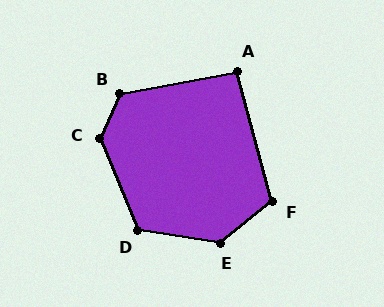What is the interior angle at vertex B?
Approximately 125 degrees (obtuse).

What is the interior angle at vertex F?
Approximately 113 degrees (obtuse).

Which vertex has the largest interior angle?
C, at approximately 133 degrees.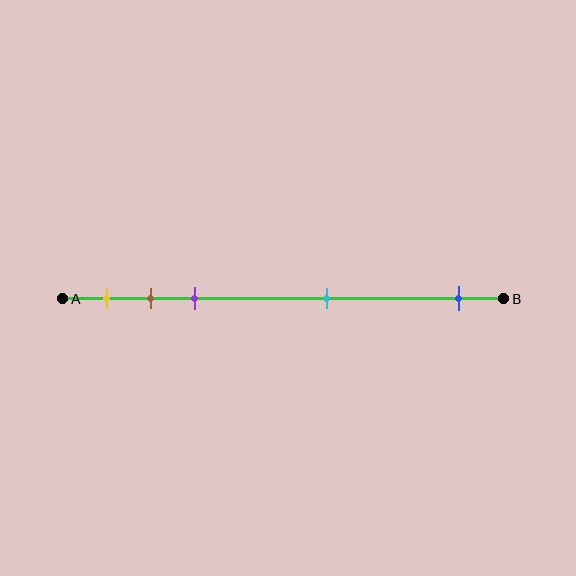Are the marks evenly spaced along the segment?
No, the marks are not evenly spaced.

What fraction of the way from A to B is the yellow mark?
The yellow mark is approximately 10% (0.1) of the way from A to B.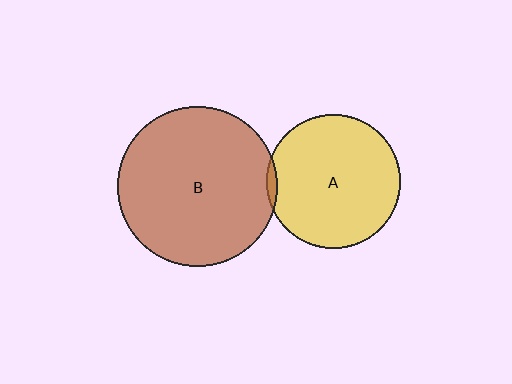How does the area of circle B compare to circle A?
Approximately 1.4 times.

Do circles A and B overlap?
Yes.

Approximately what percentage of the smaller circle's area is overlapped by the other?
Approximately 5%.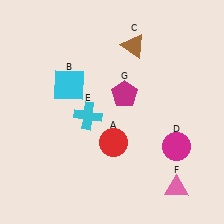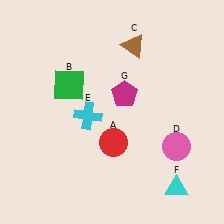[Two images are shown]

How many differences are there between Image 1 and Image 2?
There are 3 differences between the two images.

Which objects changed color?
B changed from cyan to green. D changed from magenta to pink. F changed from pink to cyan.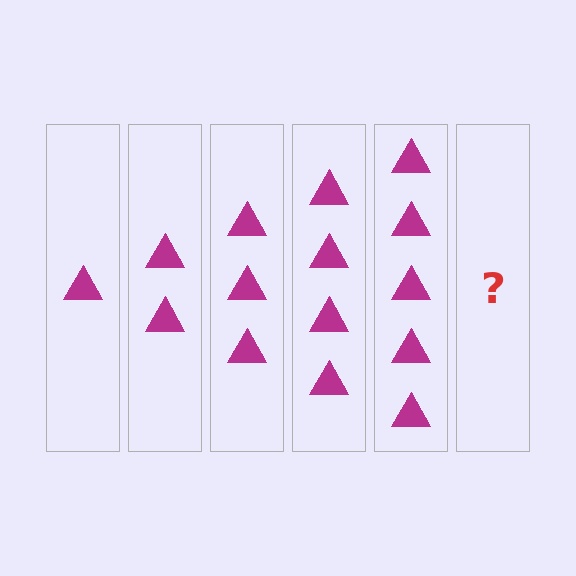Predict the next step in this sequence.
The next step is 6 triangles.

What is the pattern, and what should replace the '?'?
The pattern is that each step adds one more triangle. The '?' should be 6 triangles.